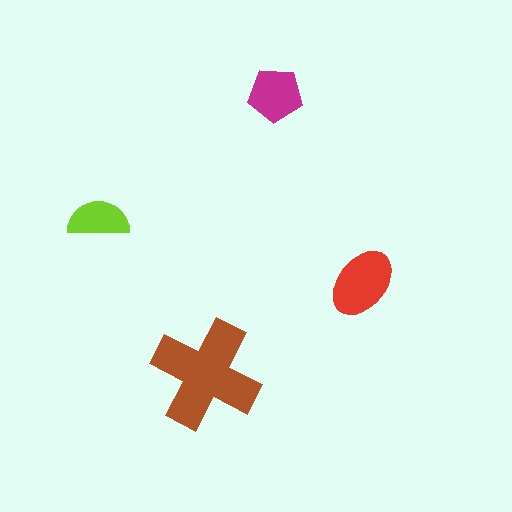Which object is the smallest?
The lime semicircle.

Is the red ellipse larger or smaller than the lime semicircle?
Larger.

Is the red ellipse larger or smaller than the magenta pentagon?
Larger.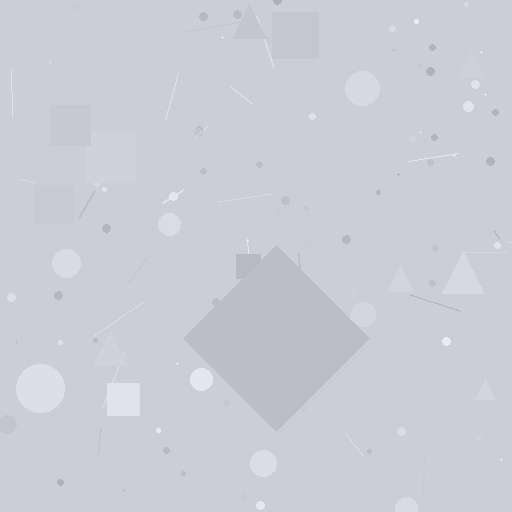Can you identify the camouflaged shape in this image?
The camouflaged shape is a diamond.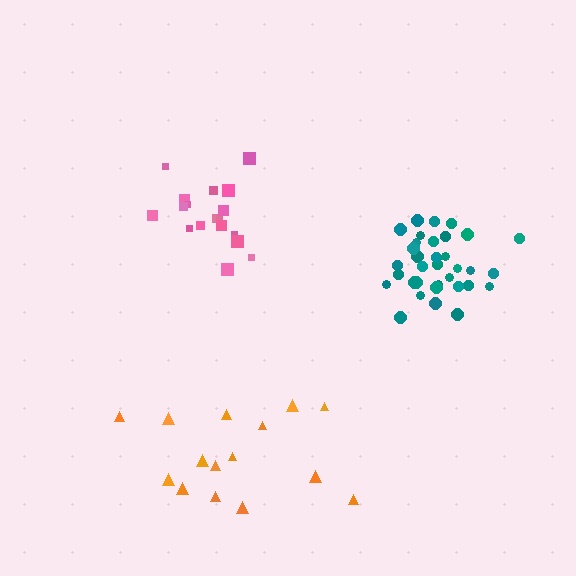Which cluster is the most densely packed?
Teal.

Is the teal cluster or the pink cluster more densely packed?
Teal.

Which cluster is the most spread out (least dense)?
Orange.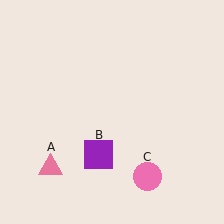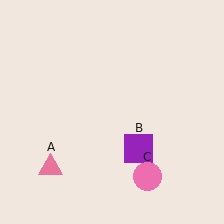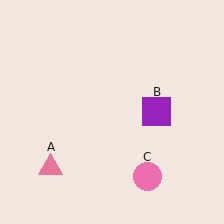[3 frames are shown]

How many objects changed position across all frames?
1 object changed position: purple square (object B).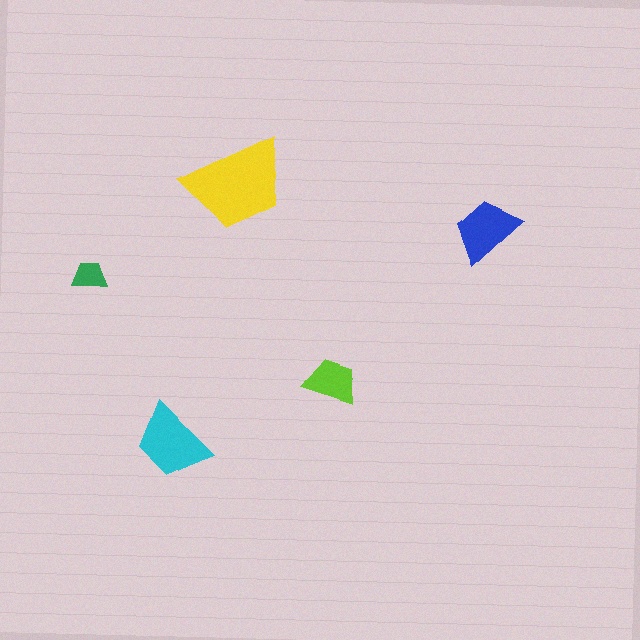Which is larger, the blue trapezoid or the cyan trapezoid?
The cyan one.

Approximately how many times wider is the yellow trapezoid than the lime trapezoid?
About 2 times wider.